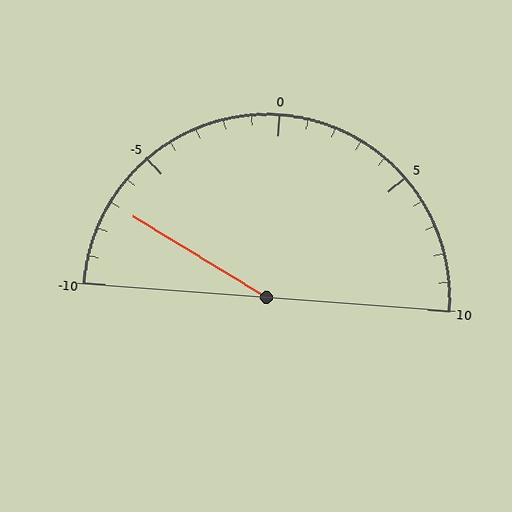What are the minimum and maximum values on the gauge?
The gauge ranges from -10 to 10.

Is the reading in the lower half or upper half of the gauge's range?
The reading is in the lower half of the range (-10 to 10).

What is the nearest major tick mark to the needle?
The nearest major tick mark is -5.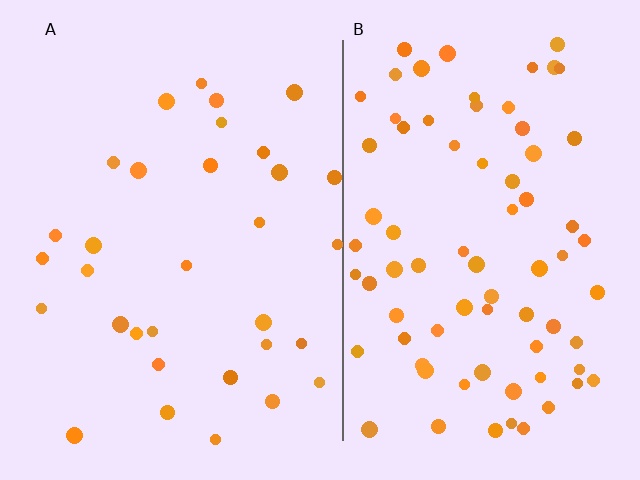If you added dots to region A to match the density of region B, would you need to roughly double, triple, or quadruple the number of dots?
Approximately double.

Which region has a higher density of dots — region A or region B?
B (the right).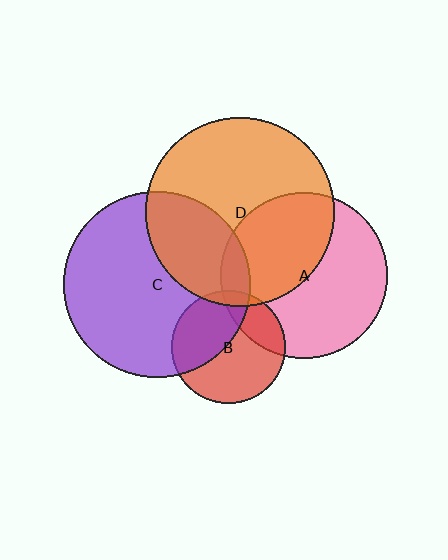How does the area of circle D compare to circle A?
Approximately 1.3 times.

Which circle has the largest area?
Circle D (orange).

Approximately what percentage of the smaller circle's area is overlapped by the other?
Approximately 45%.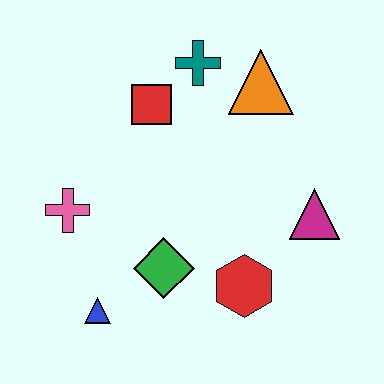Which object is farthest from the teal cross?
The blue triangle is farthest from the teal cross.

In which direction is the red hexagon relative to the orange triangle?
The red hexagon is below the orange triangle.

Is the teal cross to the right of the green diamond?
Yes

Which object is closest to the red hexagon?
The green diamond is closest to the red hexagon.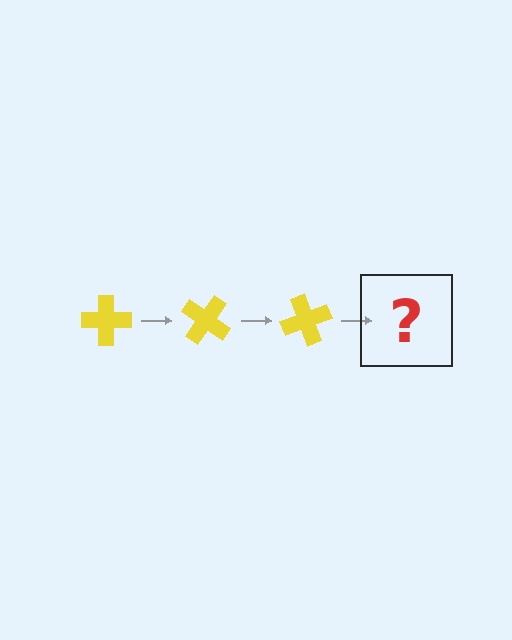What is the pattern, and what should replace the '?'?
The pattern is that the cross rotates 35 degrees each step. The '?' should be a yellow cross rotated 105 degrees.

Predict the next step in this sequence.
The next step is a yellow cross rotated 105 degrees.